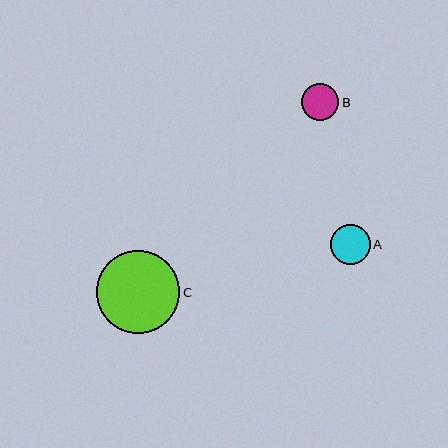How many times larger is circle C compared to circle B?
Circle C is approximately 2.2 times the size of circle B.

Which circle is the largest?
Circle C is the largest with a size of approximately 83 pixels.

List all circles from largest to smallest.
From largest to smallest: C, A, B.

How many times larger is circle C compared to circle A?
Circle C is approximately 2.1 times the size of circle A.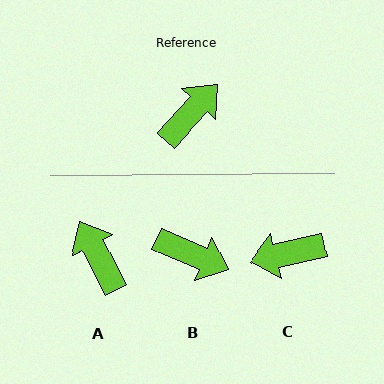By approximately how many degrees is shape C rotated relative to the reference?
Approximately 145 degrees counter-clockwise.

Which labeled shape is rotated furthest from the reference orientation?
C, about 145 degrees away.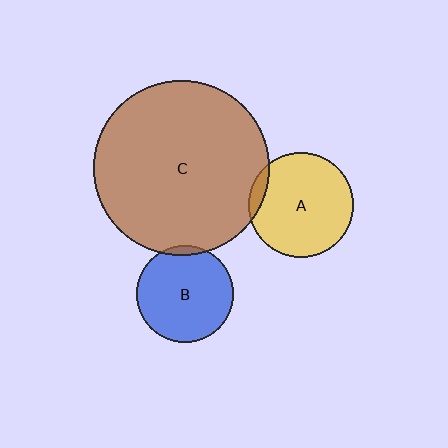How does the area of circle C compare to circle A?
Approximately 2.8 times.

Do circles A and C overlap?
Yes.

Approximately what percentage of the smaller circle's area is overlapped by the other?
Approximately 5%.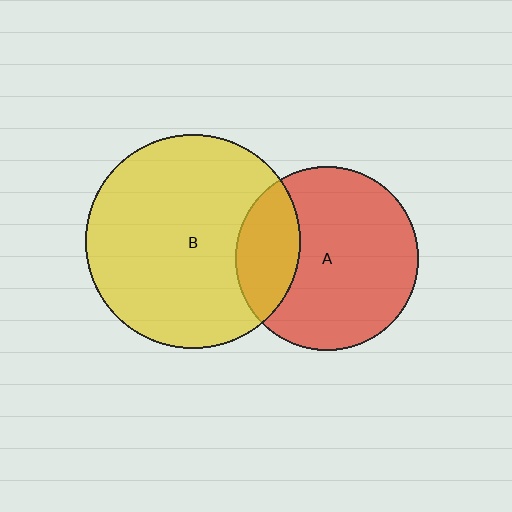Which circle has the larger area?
Circle B (yellow).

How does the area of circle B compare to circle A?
Approximately 1.4 times.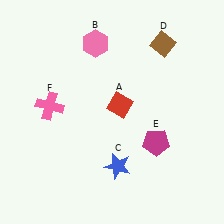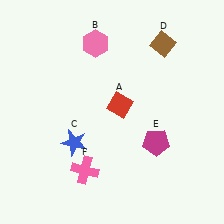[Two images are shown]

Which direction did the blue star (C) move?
The blue star (C) moved left.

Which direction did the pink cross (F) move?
The pink cross (F) moved down.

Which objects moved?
The objects that moved are: the blue star (C), the pink cross (F).